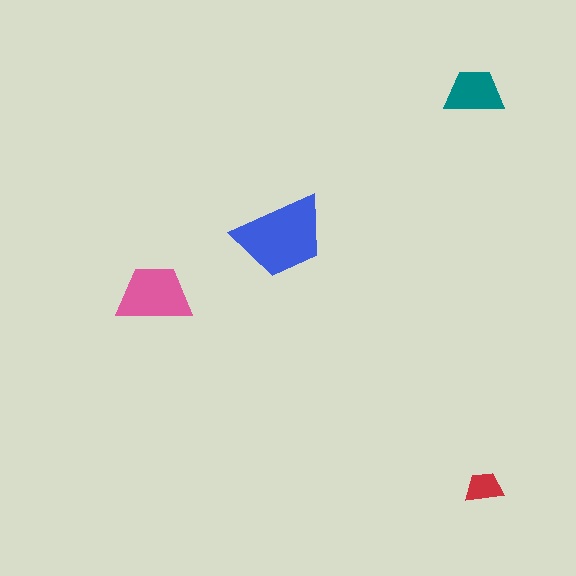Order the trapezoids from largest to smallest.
the blue one, the pink one, the teal one, the red one.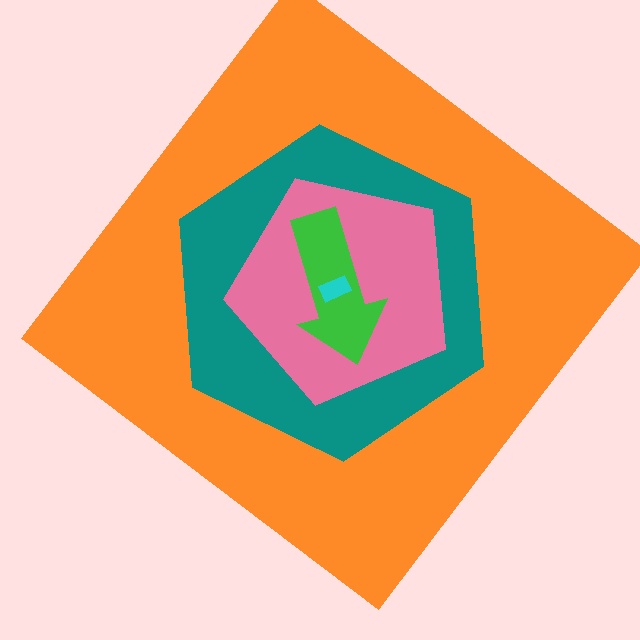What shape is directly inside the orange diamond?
The teal hexagon.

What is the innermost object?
The cyan rectangle.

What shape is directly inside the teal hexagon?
The pink pentagon.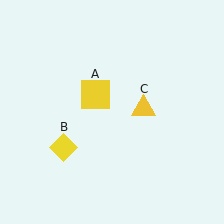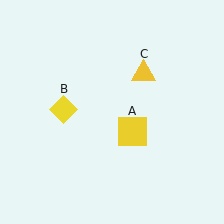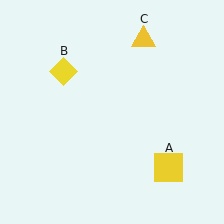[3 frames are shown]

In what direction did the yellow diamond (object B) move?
The yellow diamond (object B) moved up.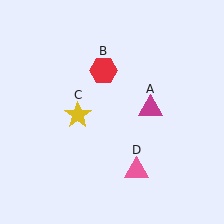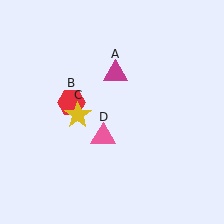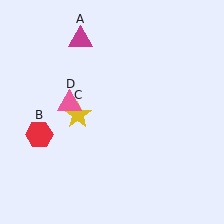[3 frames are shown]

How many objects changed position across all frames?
3 objects changed position: magenta triangle (object A), red hexagon (object B), pink triangle (object D).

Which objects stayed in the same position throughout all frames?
Yellow star (object C) remained stationary.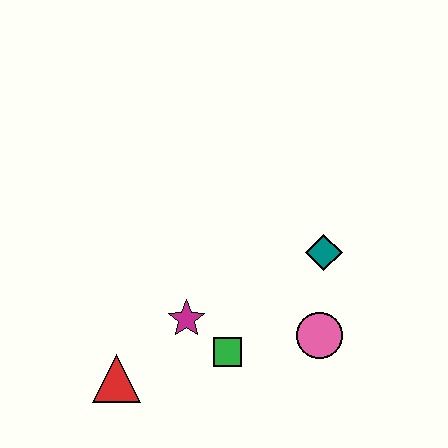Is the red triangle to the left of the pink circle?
Yes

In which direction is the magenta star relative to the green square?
The magenta star is to the left of the green square.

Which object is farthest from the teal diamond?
The red triangle is farthest from the teal diamond.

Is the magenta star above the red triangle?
Yes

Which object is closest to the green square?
The magenta star is closest to the green square.